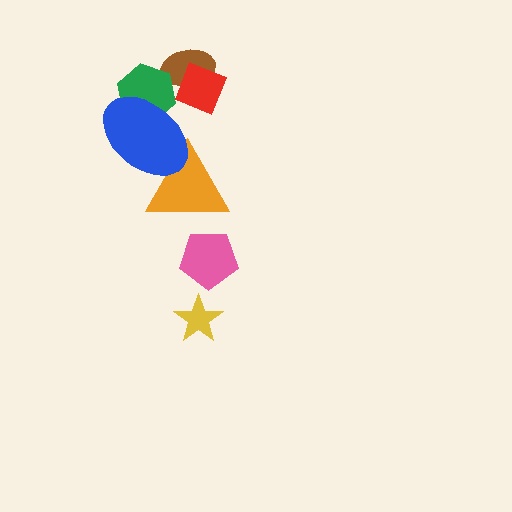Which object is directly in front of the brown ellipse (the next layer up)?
The green hexagon is directly in front of the brown ellipse.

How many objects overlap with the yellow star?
0 objects overlap with the yellow star.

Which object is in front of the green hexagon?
The blue ellipse is in front of the green hexagon.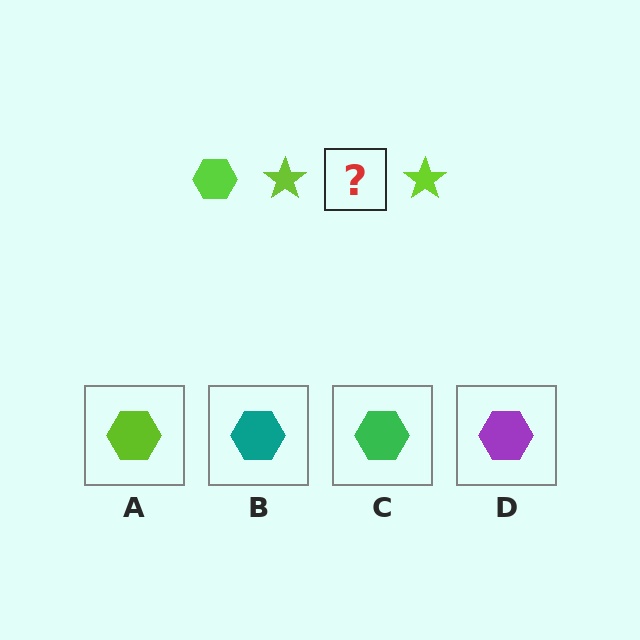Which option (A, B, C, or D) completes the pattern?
A.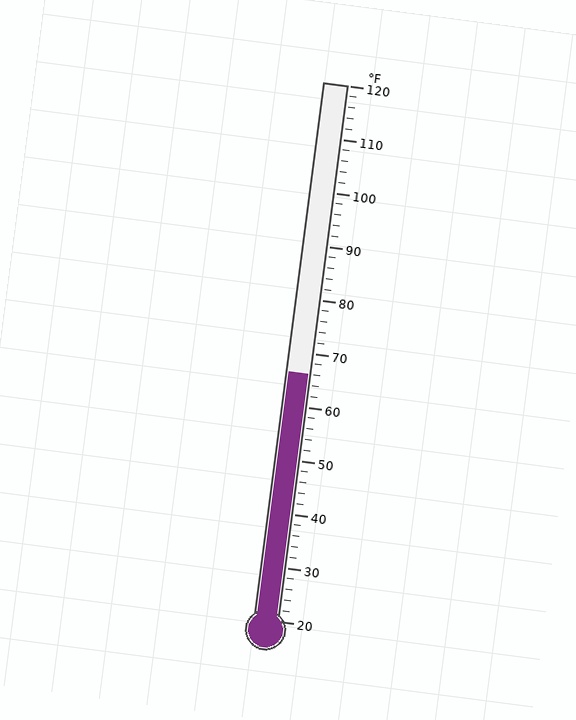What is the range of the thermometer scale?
The thermometer scale ranges from 20°F to 120°F.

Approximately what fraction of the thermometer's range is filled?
The thermometer is filled to approximately 45% of its range.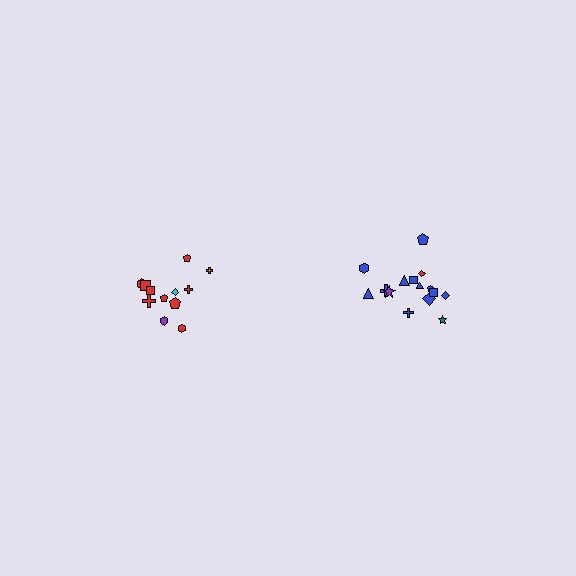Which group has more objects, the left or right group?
The right group.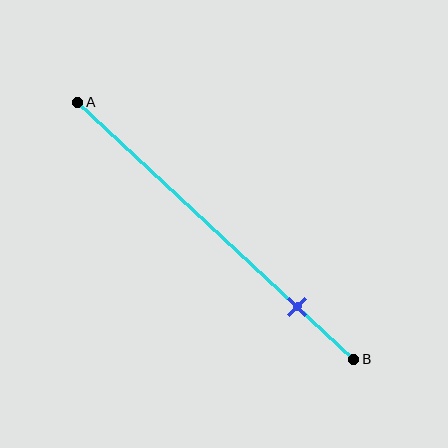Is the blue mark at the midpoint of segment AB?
No, the mark is at about 80% from A, not at the 50% midpoint.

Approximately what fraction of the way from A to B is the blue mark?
The blue mark is approximately 80% of the way from A to B.